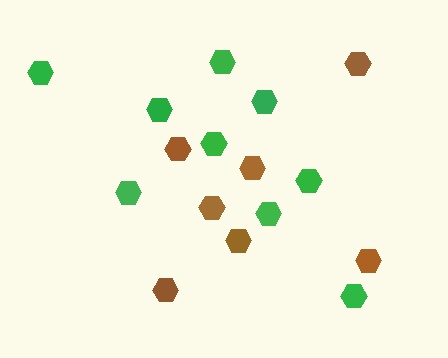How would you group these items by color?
There are 2 groups: one group of green hexagons (9) and one group of brown hexagons (7).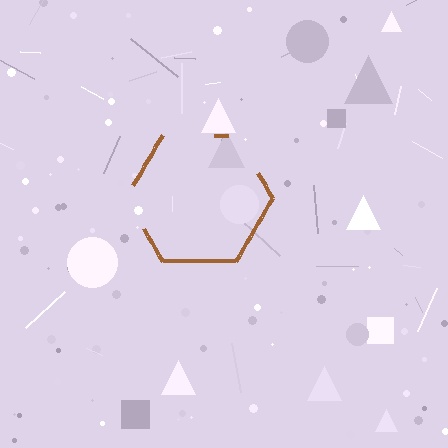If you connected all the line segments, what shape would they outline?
They would outline a hexagon.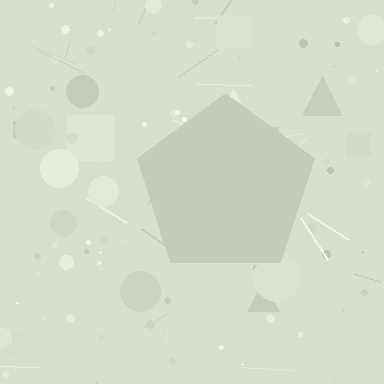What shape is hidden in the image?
A pentagon is hidden in the image.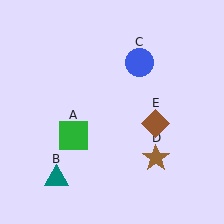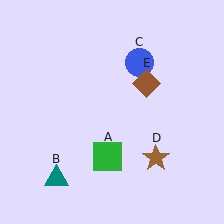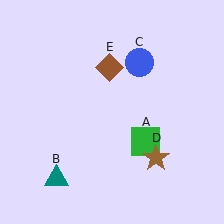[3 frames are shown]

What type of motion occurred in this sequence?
The green square (object A), brown diamond (object E) rotated counterclockwise around the center of the scene.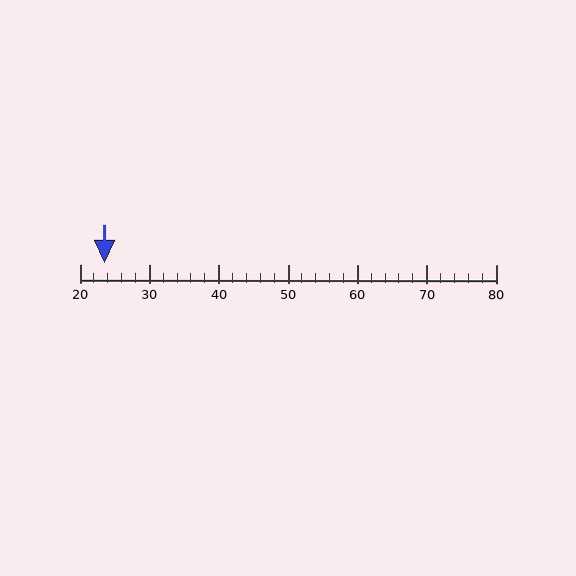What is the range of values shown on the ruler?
The ruler shows values from 20 to 80.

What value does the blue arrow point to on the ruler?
The blue arrow points to approximately 24.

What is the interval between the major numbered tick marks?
The major tick marks are spaced 10 units apart.